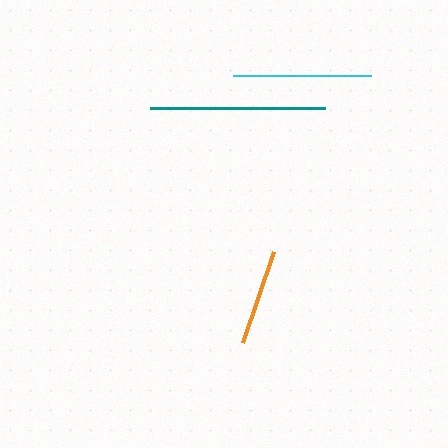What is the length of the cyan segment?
The cyan segment is approximately 138 pixels long.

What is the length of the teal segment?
The teal segment is approximately 175 pixels long.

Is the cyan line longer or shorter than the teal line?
The teal line is longer than the cyan line.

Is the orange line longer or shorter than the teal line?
The teal line is longer than the orange line.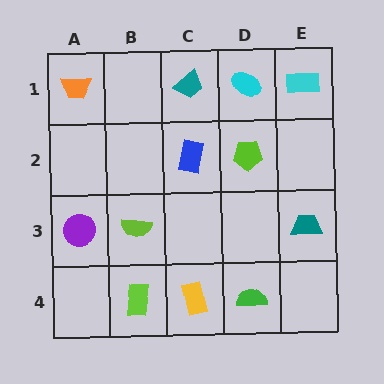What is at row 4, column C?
A yellow rectangle.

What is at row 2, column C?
A blue rectangle.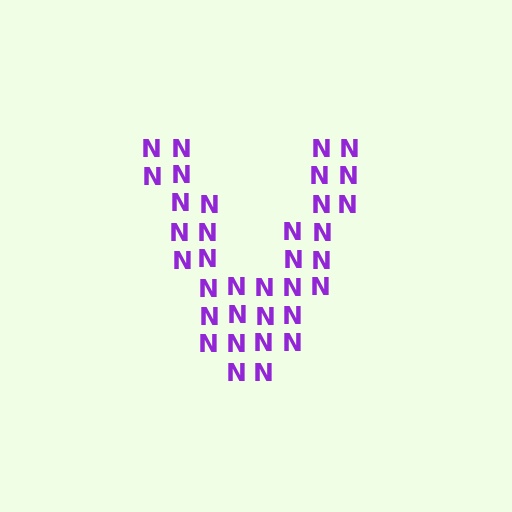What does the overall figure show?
The overall figure shows the letter V.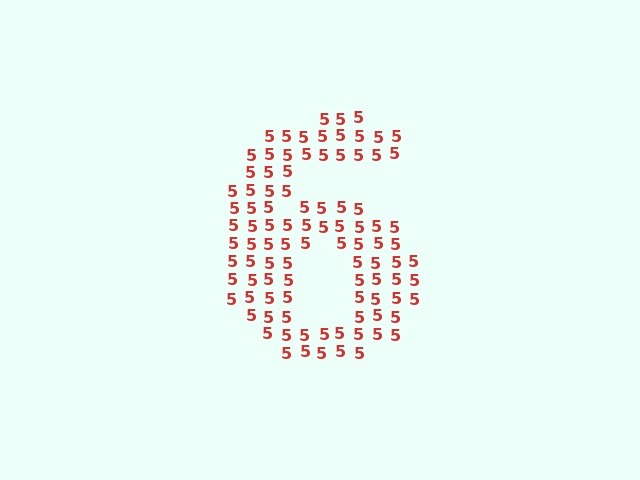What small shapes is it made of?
It is made of small digit 5's.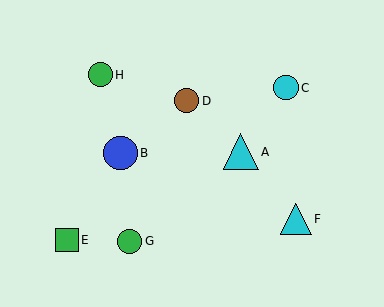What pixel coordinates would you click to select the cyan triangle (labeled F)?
Click at (296, 219) to select the cyan triangle F.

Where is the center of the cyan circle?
The center of the cyan circle is at (286, 88).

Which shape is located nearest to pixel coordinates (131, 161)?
The blue circle (labeled B) at (120, 153) is nearest to that location.